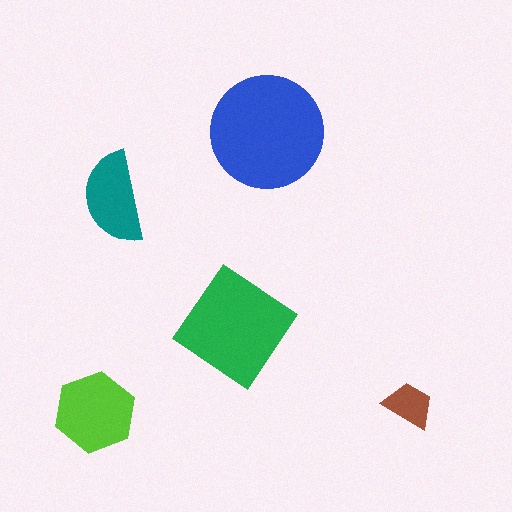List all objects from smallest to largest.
The brown trapezoid, the teal semicircle, the lime hexagon, the green diamond, the blue circle.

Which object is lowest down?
The lime hexagon is bottommost.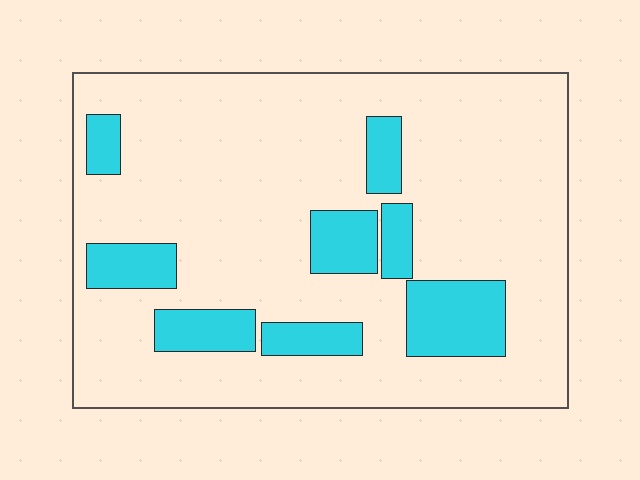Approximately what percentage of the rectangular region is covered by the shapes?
Approximately 20%.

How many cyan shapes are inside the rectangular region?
8.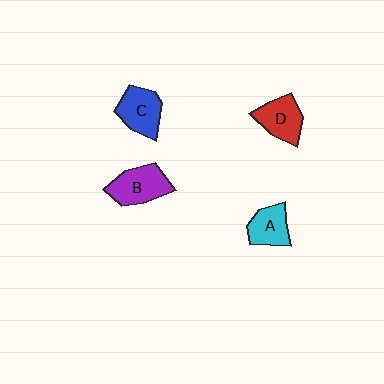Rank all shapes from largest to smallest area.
From largest to smallest: B (purple), C (blue), D (red), A (cyan).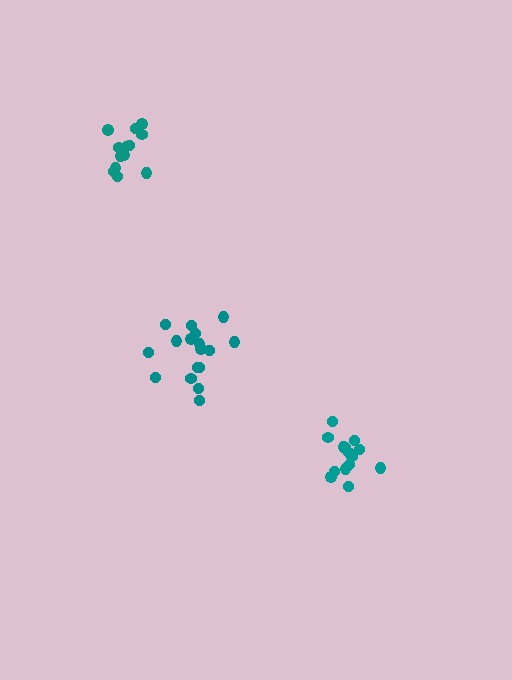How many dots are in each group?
Group 1: 13 dots, Group 2: 17 dots, Group 3: 14 dots (44 total).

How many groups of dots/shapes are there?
There are 3 groups.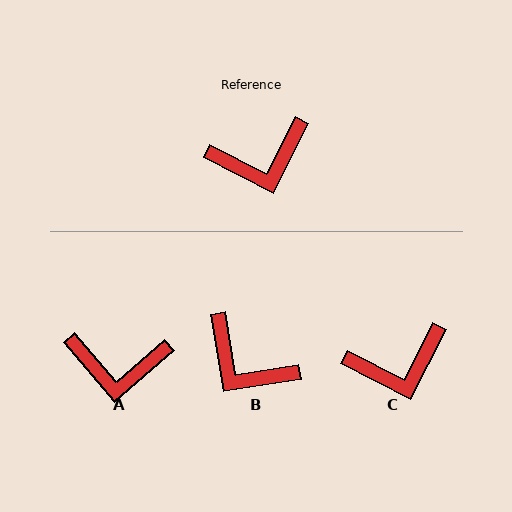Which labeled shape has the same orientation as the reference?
C.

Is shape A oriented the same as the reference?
No, it is off by about 22 degrees.